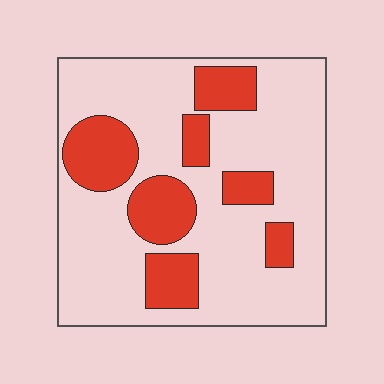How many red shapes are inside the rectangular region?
7.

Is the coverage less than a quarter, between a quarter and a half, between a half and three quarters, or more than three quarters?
Between a quarter and a half.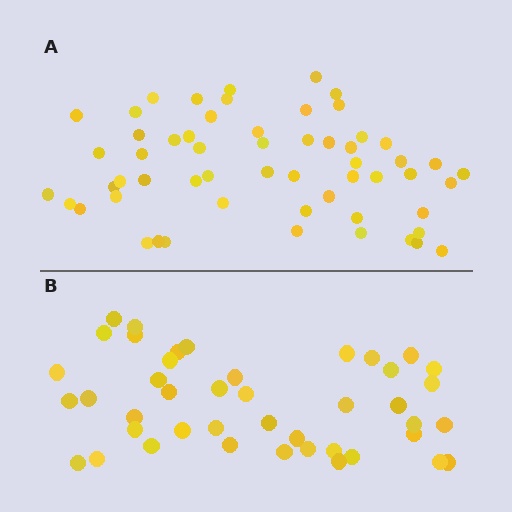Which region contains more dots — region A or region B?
Region A (the top region) has more dots.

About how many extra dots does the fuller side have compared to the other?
Region A has approximately 15 more dots than region B.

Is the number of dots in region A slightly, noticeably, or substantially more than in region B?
Region A has noticeably more, but not dramatically so. The ratio is roughly 1.3 to 1.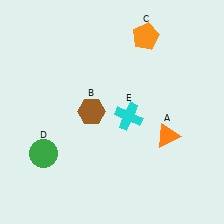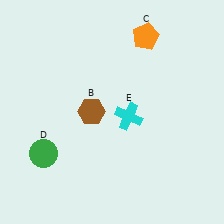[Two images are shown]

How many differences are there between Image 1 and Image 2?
There is 1 difference between the two images.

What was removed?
The orange triangle (A) was removed in Image 2.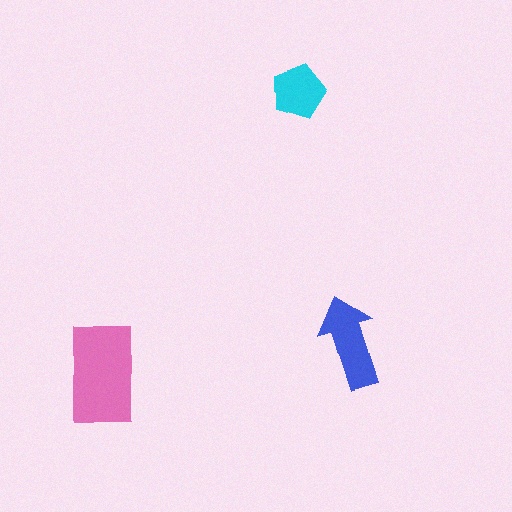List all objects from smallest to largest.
The cyan pentagon, the blue arrow, the pink rectangle.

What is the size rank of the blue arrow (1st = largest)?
2nd.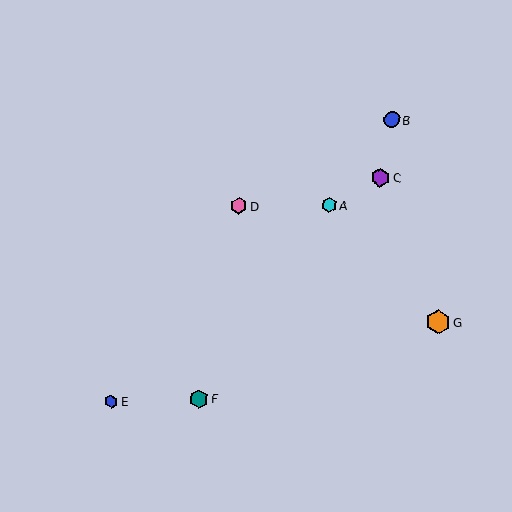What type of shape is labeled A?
Shape A is a cyan hexagon.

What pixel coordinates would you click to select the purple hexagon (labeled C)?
Click at (380, 178) to select the purple hexagon C.